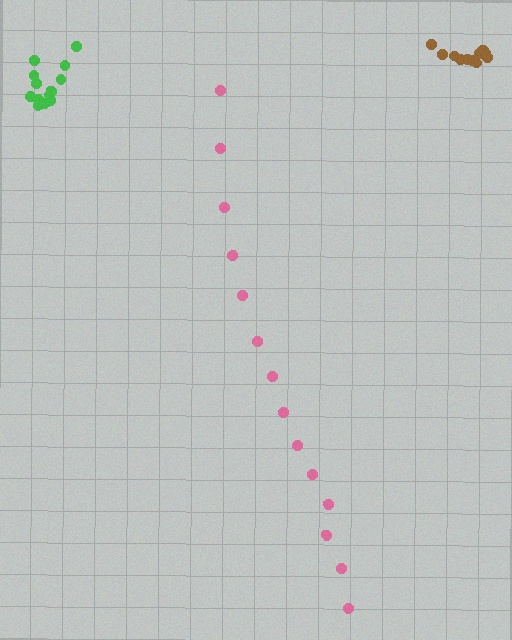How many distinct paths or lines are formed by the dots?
There are 3 distinct paths.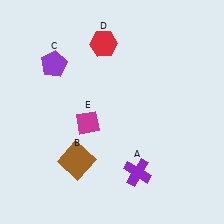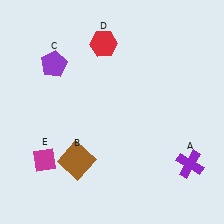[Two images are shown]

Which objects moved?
The objects that moved are: the purple cross (A), the magenta diamond (E).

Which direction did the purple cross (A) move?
The purple cross (A) moved right.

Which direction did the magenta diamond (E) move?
The magenta diamond (E) moved left.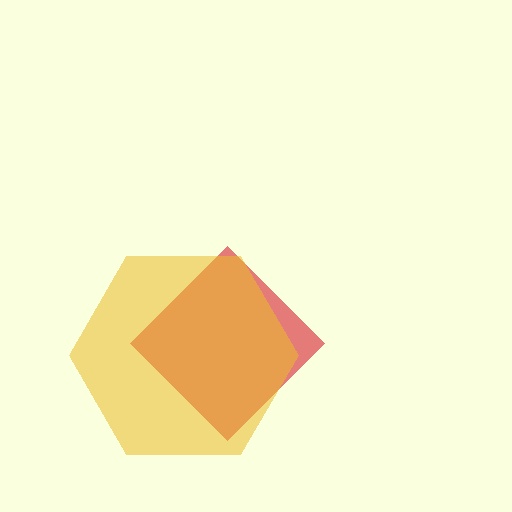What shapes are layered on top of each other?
The layered shapes are: a red diamond, a yellow hexagon.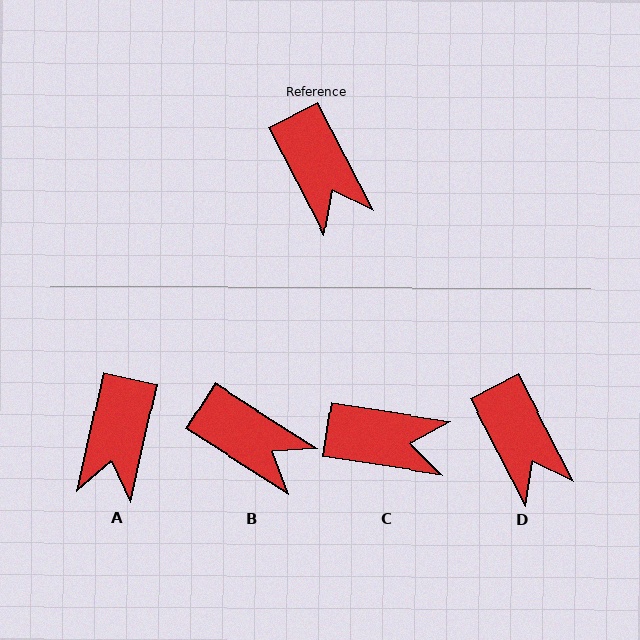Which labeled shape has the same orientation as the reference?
D.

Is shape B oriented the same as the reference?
No, it is off by about 30 degrees.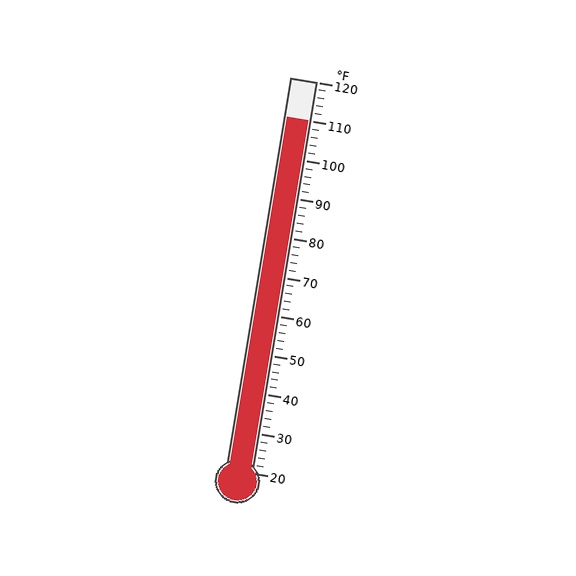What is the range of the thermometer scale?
The thermometer scale ranges from 20°F to 120°F.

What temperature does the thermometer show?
The thermometer shows approximately 110°F.